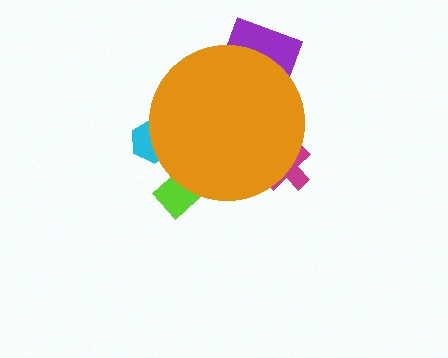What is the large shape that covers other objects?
An orange circle.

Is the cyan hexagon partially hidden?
Yes, the cyan hexagon is partially hidden behind the orange circle.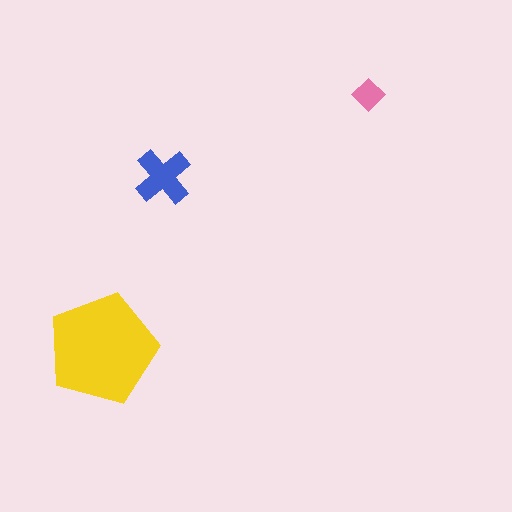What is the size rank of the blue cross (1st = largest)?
2nd.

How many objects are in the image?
There are 3 objects in the image.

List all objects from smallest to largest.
The pink diamond, the blue cross, the yellow pentagon.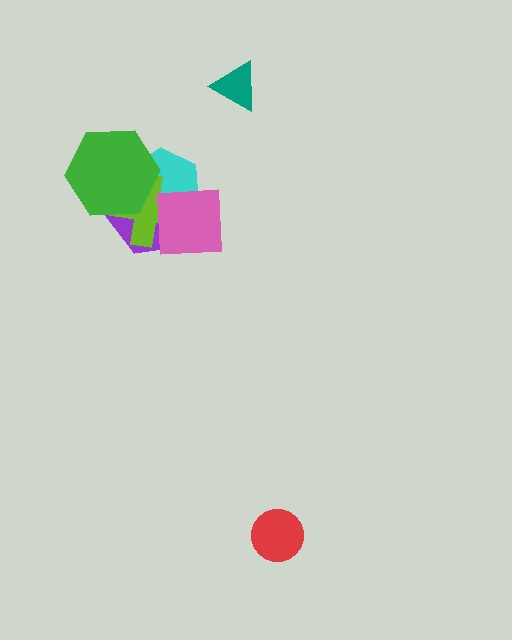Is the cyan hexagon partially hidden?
Yes, it is partially covered by another shape.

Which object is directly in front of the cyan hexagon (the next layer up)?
The lime cross is directly in front of the cyan hexagon.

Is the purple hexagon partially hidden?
Yes, it is partially covered by another shape.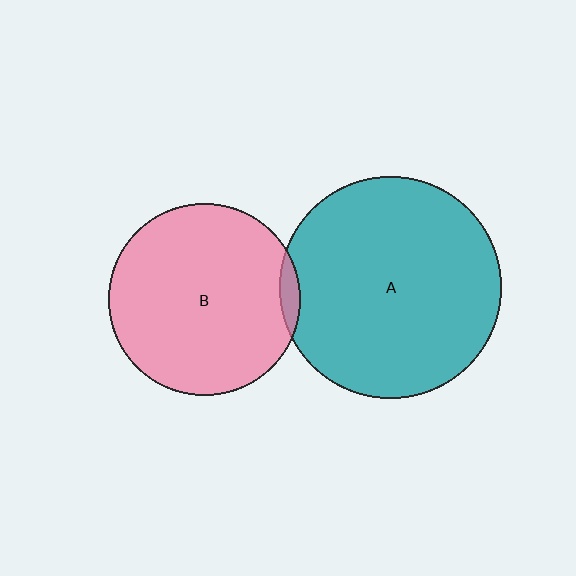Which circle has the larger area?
Circle A (teal).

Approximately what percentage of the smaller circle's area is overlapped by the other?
Approximately 5%.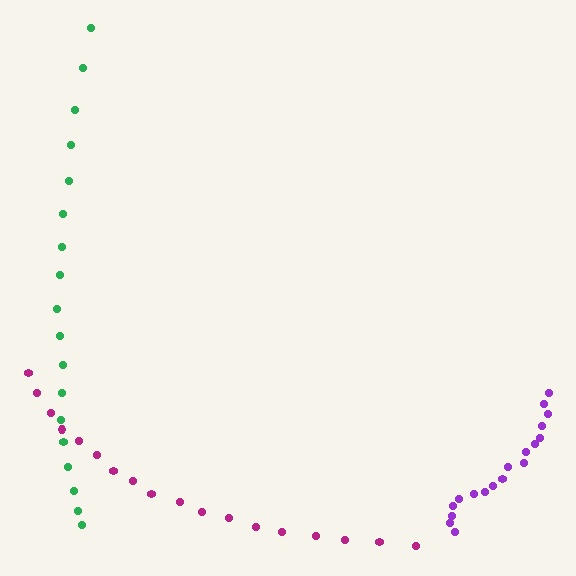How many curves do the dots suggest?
There are 3 distinct paths.